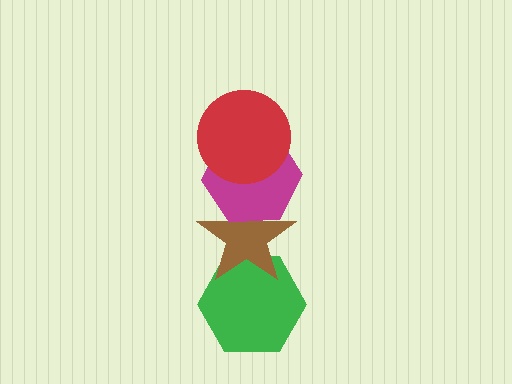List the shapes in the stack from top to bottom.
From top to bottom: the red circle, the magenta hexagon, the brown star, the green hexagon.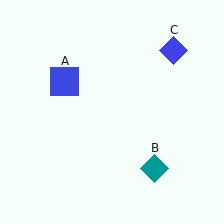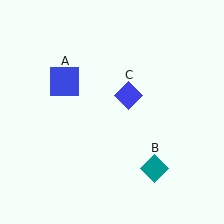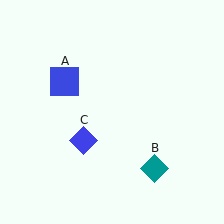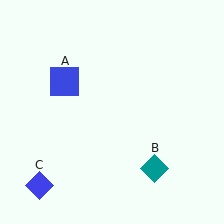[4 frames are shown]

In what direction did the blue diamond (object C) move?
The blue diamond (object C) moved down and to the left.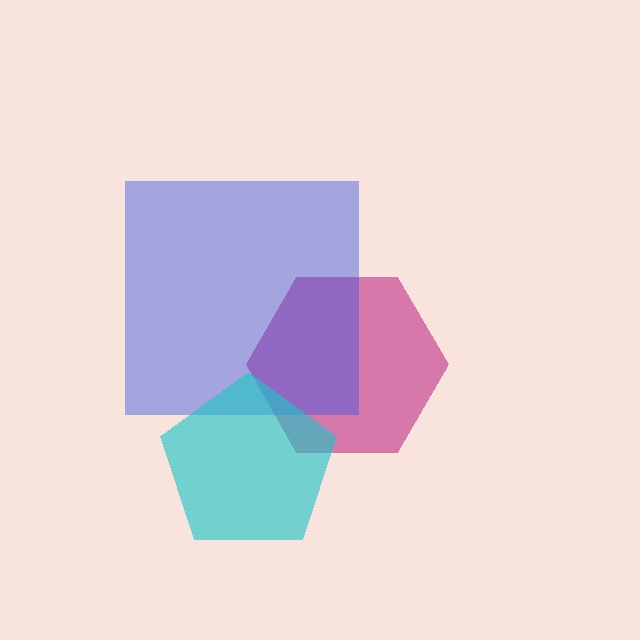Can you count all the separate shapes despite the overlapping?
Yes, there are 3 separate shapes.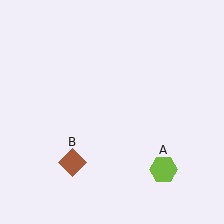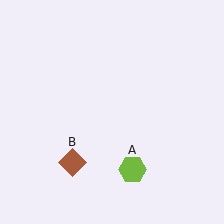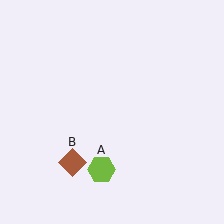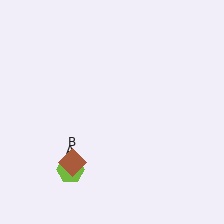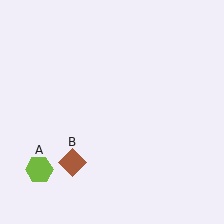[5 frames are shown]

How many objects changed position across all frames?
1 object changed position: lime hexagon (object A).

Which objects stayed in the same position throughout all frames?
Brown diamond (object B) remained stationary.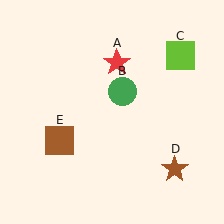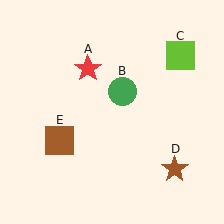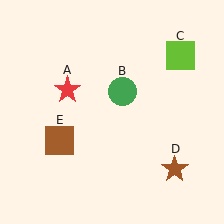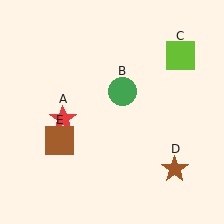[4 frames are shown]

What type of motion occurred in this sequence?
The red star (object A) rotated counterclockwise around the center of the scene.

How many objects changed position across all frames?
1 object changed position: red star (object A).